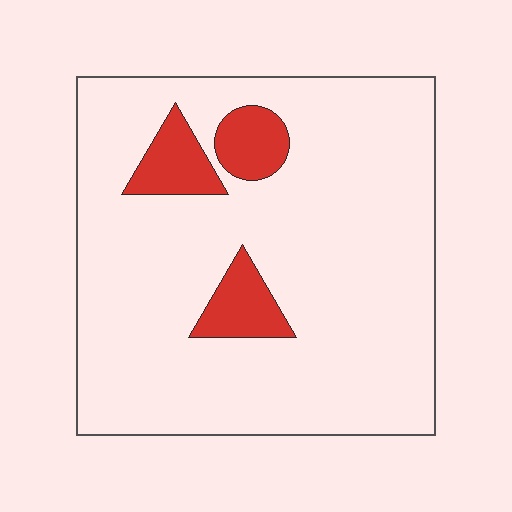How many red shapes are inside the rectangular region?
3.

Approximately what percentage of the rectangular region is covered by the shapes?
Approximately 10%.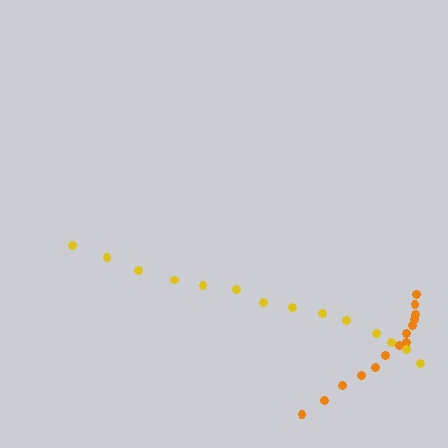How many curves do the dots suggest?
There are 2 distinct paths.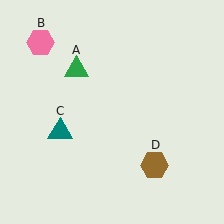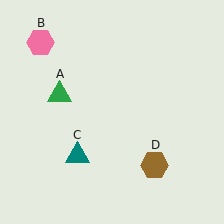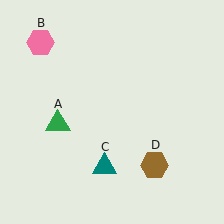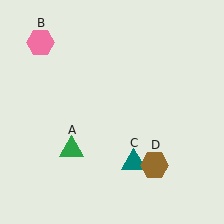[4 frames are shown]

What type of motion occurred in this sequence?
The green triangle (object A), teal triangle (object C) rotated counterclockwise around the center of the scene.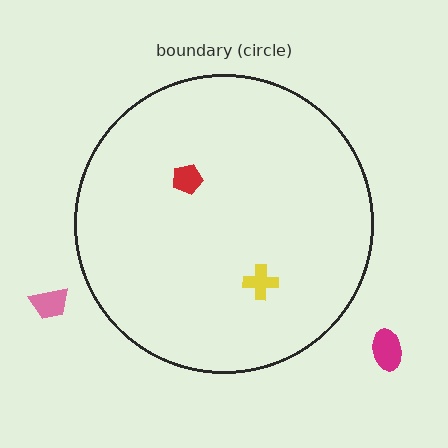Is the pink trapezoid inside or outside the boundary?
Outside.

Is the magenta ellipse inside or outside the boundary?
Outside.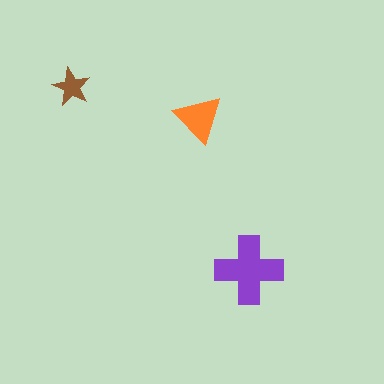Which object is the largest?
The purple cross.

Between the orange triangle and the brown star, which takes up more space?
The orange triangle.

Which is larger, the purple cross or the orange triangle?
The purple cross.